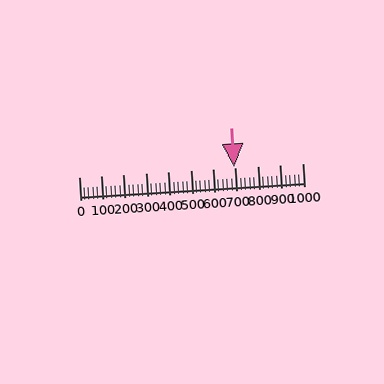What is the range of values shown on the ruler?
The ruler shows values from 0 to 1000.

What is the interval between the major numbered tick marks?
The major tick marks are spaced 100 units apart.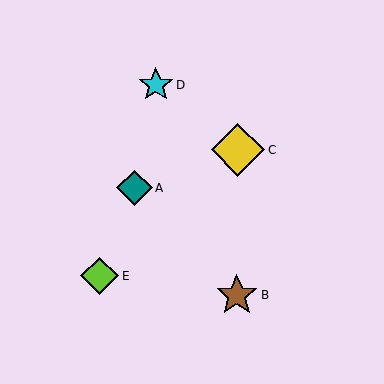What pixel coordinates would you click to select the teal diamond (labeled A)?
Click at (135, 188) to select the teal diamond A.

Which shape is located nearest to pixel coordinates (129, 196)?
The teal diamond (labeled A) at (135, 188) is nearest to that location.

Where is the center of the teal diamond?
The center of the teal diamond is at (135, 188).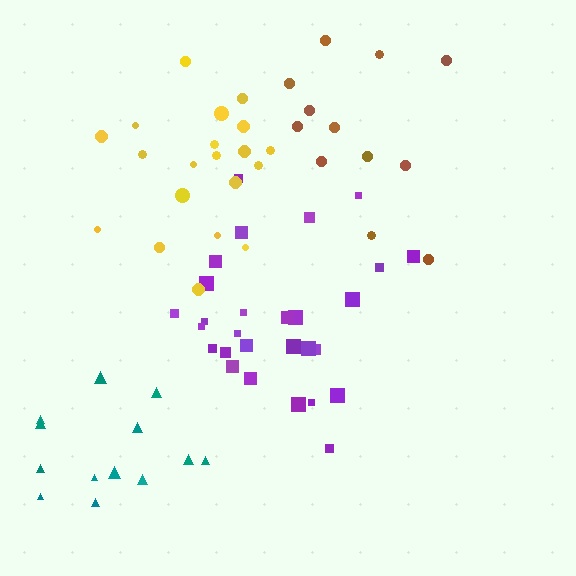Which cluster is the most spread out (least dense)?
Brown.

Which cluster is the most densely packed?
Yellow.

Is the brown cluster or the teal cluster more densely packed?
Teal.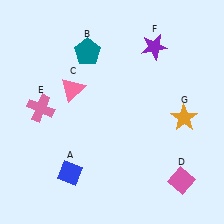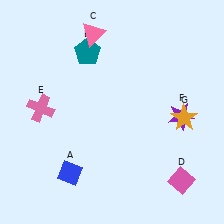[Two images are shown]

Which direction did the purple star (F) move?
The purple star (F) moved down.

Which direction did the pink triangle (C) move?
The pink triangle (C) moved up.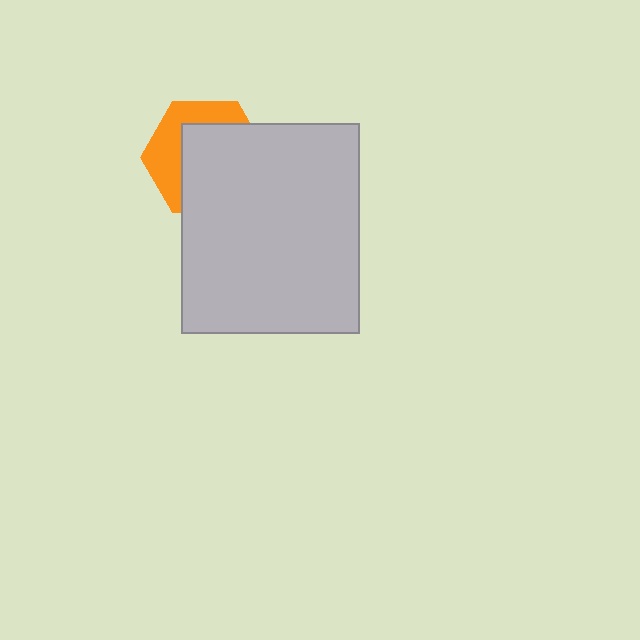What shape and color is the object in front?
The object in front is a light gray rectangle.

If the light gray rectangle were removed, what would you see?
You would see the complete orange hexagon.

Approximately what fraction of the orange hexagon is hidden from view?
Roughly 61% of the orange hexagon is hidden behind the light gray rectangle.